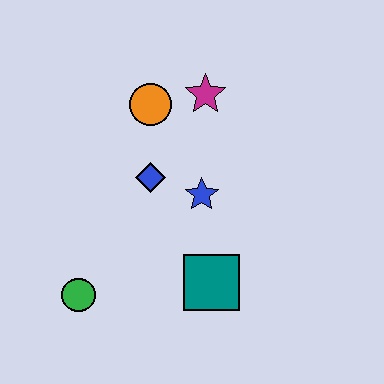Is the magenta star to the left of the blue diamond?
No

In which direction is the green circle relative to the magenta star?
The green circle is below the magenta star.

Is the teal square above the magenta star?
No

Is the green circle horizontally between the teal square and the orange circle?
No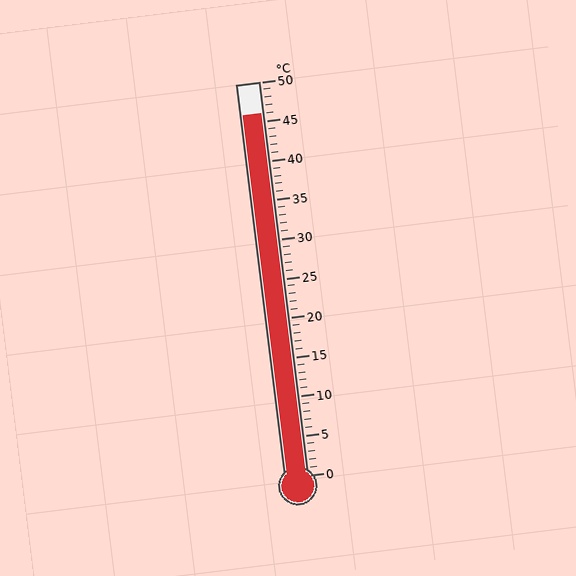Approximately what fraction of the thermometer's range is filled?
The thermometer is filled to approximately 90% of its range.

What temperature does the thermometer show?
The thermometer shows approximately 46°C.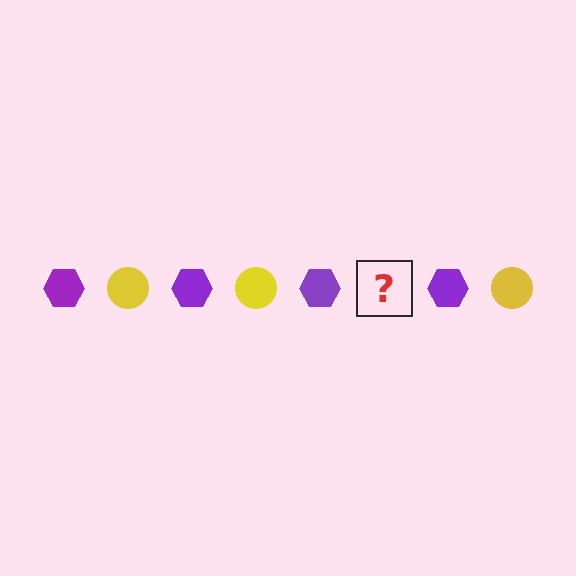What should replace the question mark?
The question mark should be replaced with a yellow circle.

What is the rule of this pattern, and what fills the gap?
The rule is that the pattern alternates between purple hexagon and yellow circle. The gap should be filled with a yellow circle.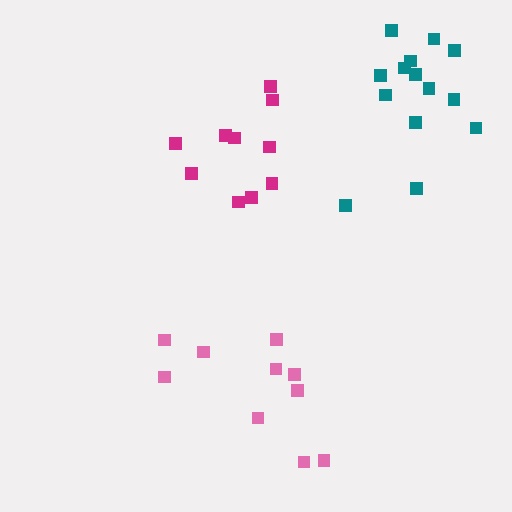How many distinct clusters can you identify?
There are 3 distinct clusters.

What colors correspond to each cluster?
The clusters are colored: pink, teal, magenta.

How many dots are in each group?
Group 1: 10 dots, Group 2: 14 dots, Group 3: 10 dots (34 total).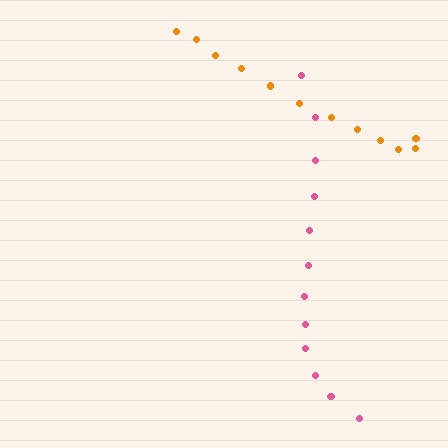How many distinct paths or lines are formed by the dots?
There are 2 distinct paths.